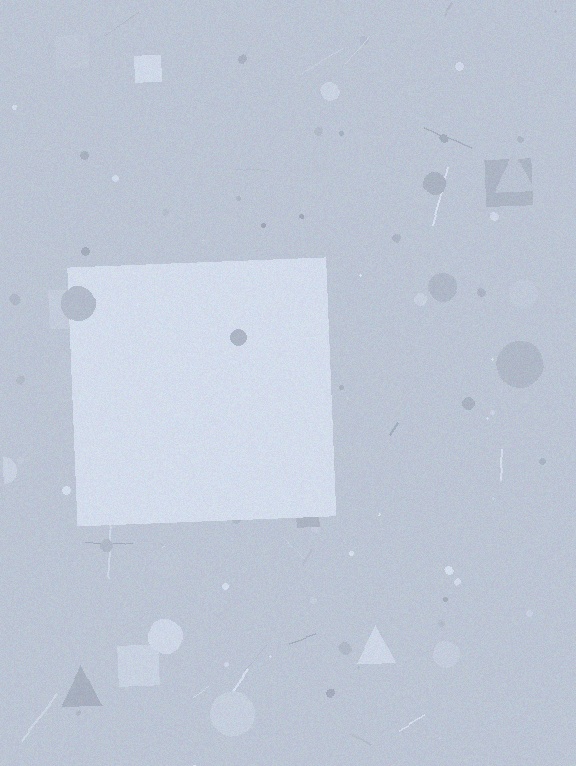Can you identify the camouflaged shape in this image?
The camouflaged shape is a square.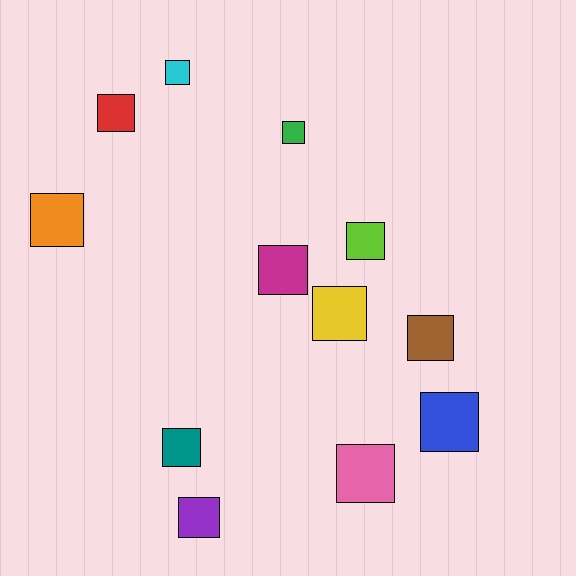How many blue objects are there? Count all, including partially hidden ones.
There is 1 blue object.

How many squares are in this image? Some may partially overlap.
There are 12 squares.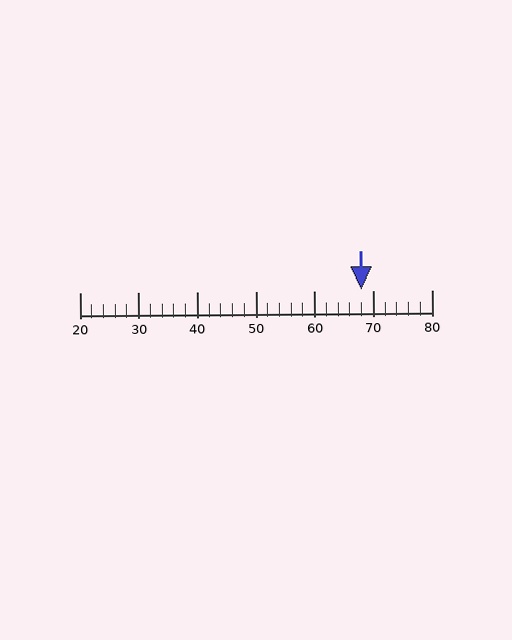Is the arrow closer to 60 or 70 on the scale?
The arrow is closer to 70.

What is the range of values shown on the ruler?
The ruler shows values from 20 to 80.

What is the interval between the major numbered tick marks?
The major tick marks are spaced 10 units apart.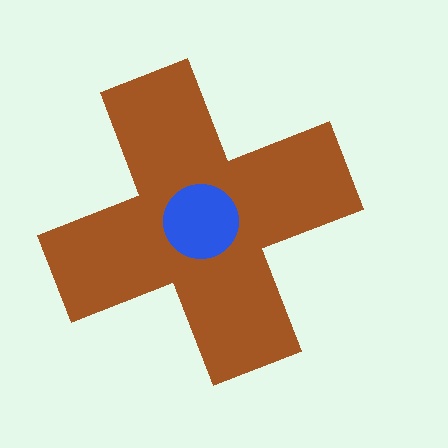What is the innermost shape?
The blue circle.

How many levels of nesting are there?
2.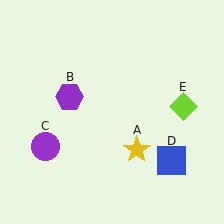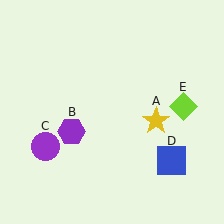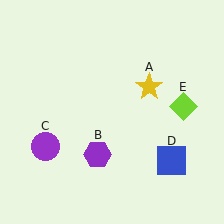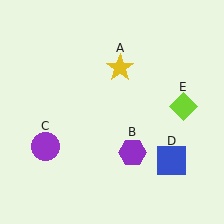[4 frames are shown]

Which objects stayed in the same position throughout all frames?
Purple circle (object C) and blue square (object D) and lime diamond (object E) remained stationary.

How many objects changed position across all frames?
2 objects changed position: yellow star (object A), purple hexagon (object B).